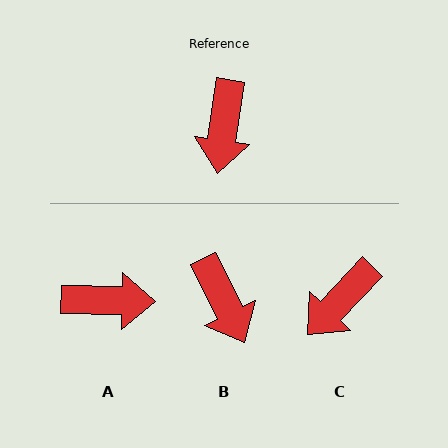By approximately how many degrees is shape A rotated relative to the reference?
Approximately 97 degrees counter-clockwise.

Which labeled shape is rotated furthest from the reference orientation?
A, about 97 degrees away.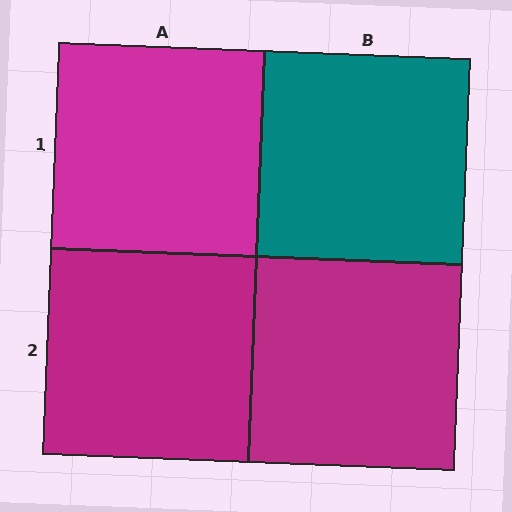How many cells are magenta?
3 cells are magenta.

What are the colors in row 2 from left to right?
Magenta, magenta.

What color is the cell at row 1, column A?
Magenta.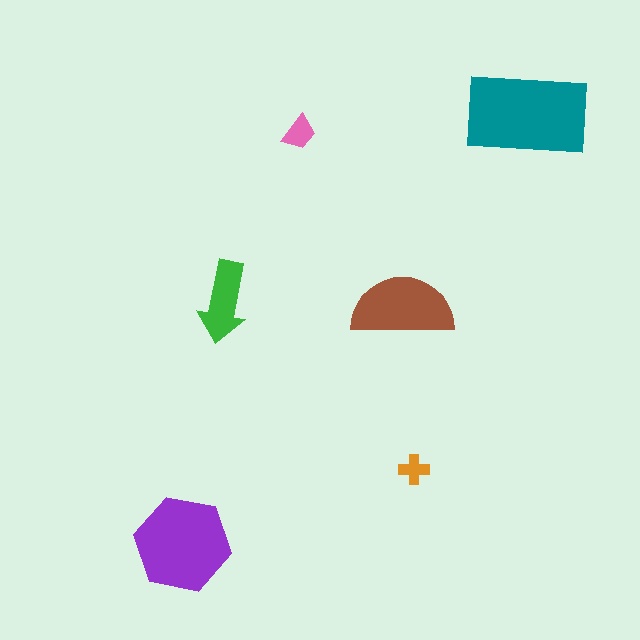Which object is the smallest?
The orange cross.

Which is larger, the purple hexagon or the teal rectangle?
The teal rectangle.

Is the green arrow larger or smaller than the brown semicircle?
Smaller.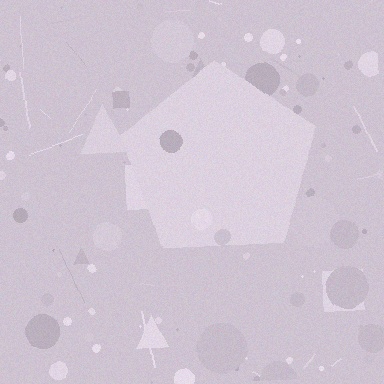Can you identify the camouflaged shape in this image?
The camouflaged shape is a pentagon.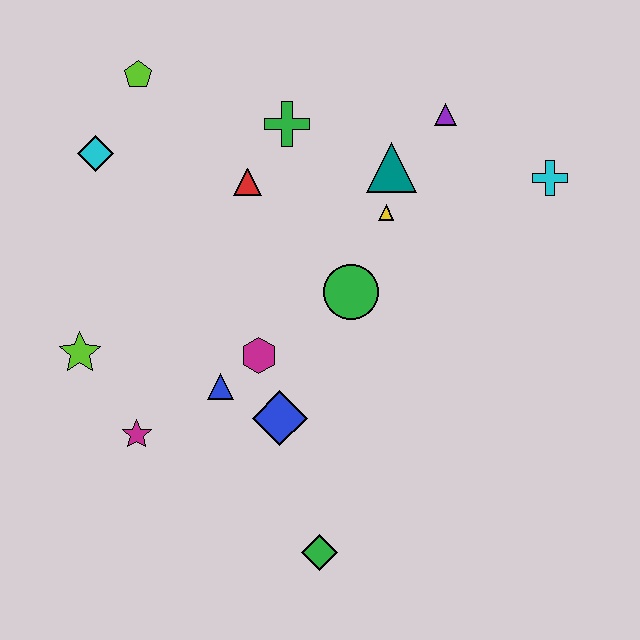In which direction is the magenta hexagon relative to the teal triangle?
The magenta hexagon is below the teal triangle.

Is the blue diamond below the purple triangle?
Yes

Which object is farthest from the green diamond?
The lime pentagon is farthest from the green diamond.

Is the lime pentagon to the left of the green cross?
Yes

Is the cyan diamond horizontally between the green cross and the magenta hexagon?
No